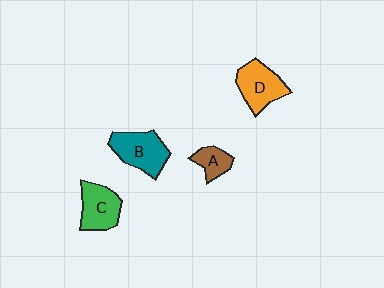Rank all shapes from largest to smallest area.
From largest to smallest: B (teal), D (orange), C (green), A (brown).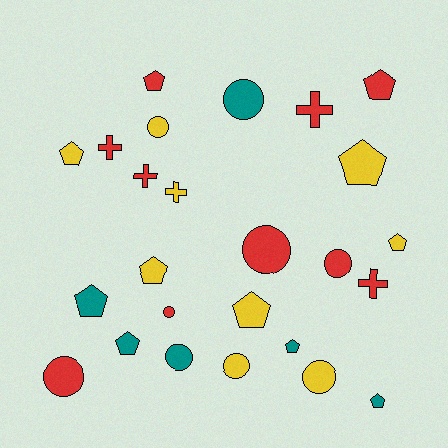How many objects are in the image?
There are 25 objects.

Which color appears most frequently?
Red, with 10 objects.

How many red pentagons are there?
There are 2 red pentagons.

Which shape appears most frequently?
Pentagon, with 11 objects.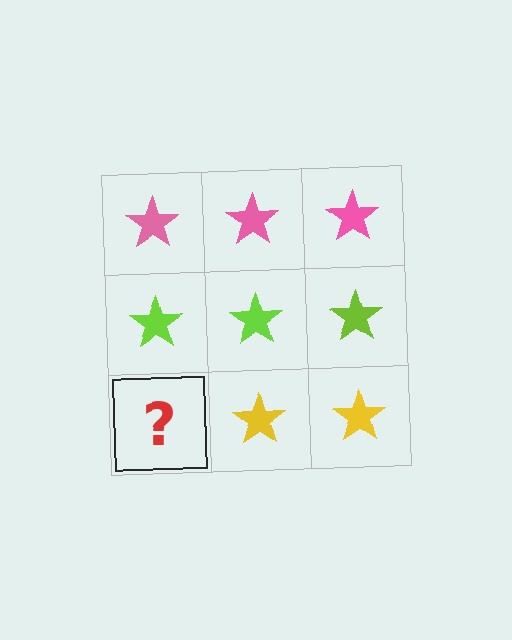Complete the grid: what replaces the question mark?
The question mark should be replaced with a yellow star.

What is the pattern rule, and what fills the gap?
The rule is that each row has a consistent color. The gap should be filled with a yellow star.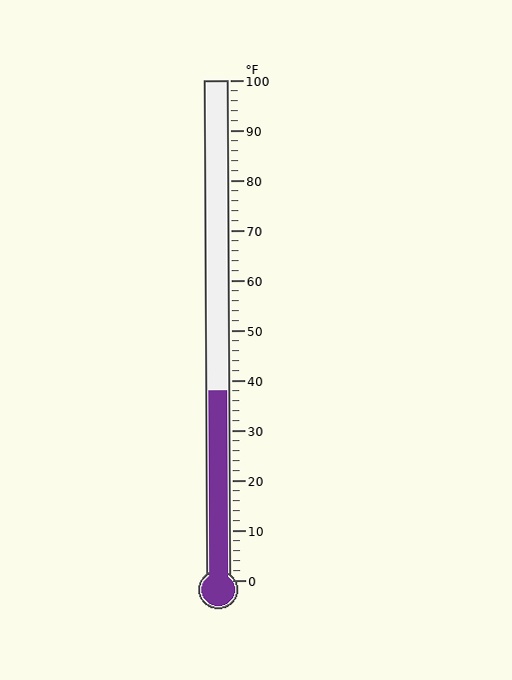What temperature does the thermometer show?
The thermometer shows approximately 38°F.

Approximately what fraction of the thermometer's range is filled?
The thermometer is filled to approximately 40% of its range.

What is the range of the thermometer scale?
The thermometer scale ranges from 0°F to 100°F.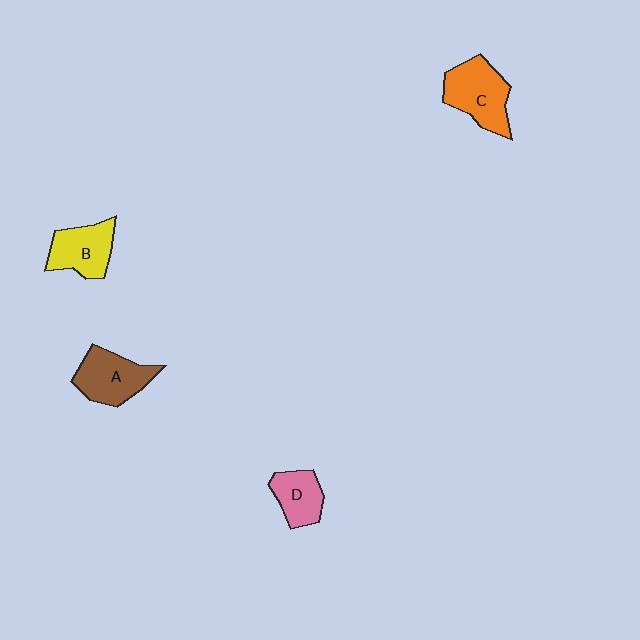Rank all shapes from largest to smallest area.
From largest to smallest: C (orange), A (brown), B (yellow), D (pink).